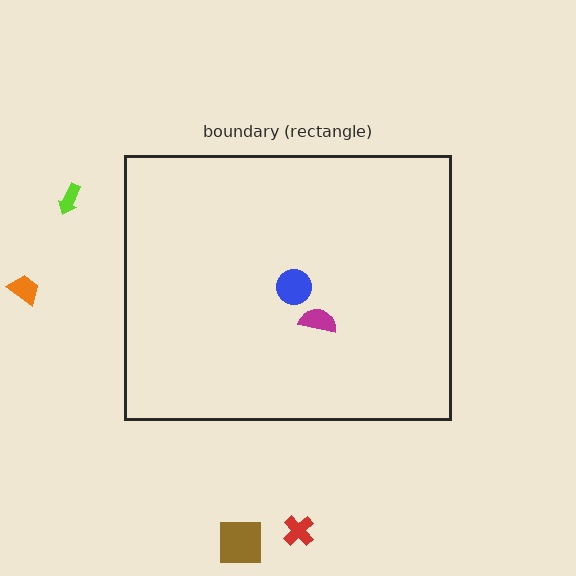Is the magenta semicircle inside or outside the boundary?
Inside.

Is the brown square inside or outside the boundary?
Outside.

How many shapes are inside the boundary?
2 inside, 4 outside.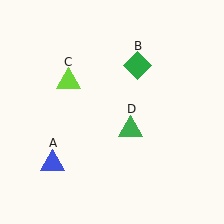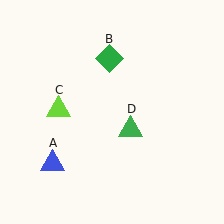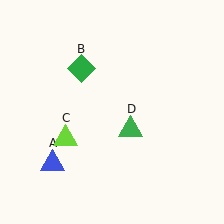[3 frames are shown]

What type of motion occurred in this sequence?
The green diamond (object B), lime triangle (object C) rotated counterclockwise around the center of the scene.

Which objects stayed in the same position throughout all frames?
Blue triangle (object A) and green triangle (object D) remained stationary.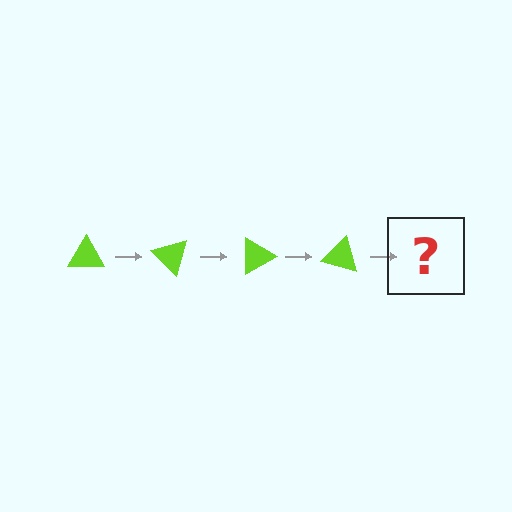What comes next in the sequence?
The next element should be a lime triangle rotated 180 degrees.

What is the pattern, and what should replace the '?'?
The pattern is that the triangle rotates 45 degrees each step. The '?' should be a lime triangle rotated 180 degrees.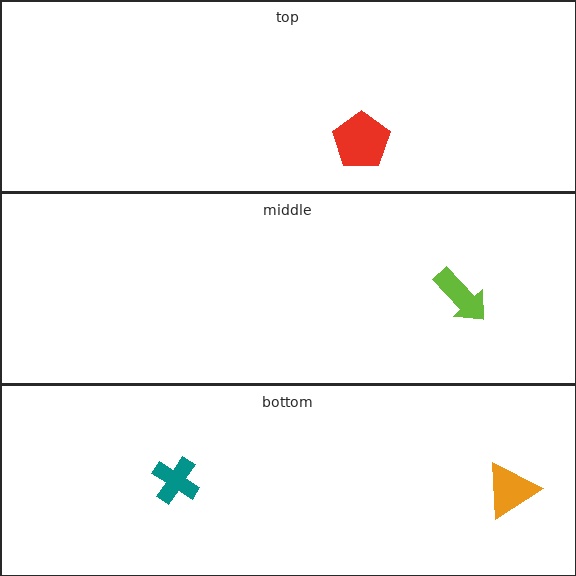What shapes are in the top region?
The red pentagon.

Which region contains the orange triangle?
The bottom region.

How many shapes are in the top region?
1.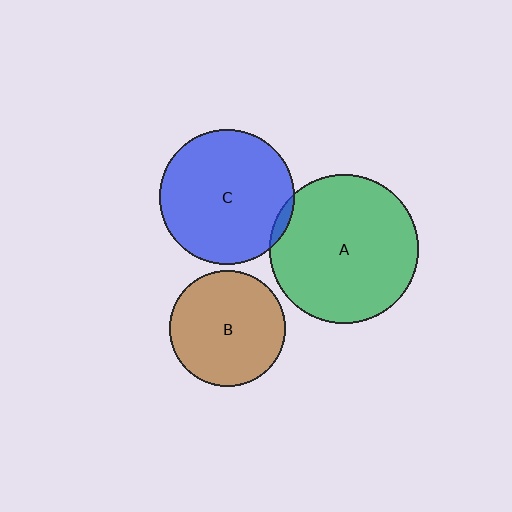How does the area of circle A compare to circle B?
Approximately 1.6 times.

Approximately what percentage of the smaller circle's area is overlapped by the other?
Approximately 5%.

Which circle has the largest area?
Circle A (green).